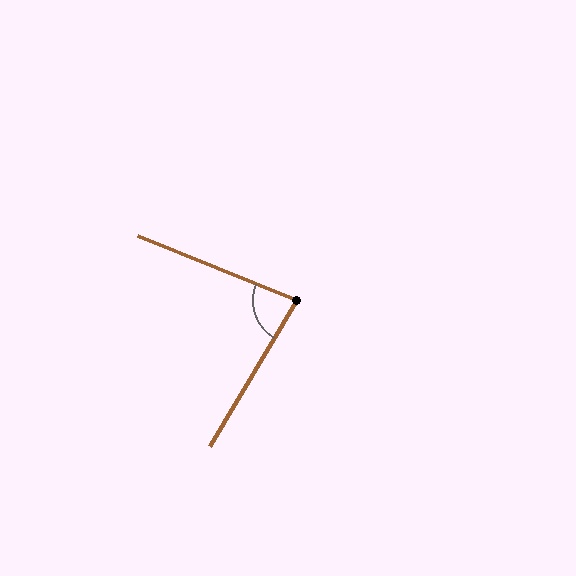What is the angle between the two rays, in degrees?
Approximately 81 degrees.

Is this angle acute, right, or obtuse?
It is acute.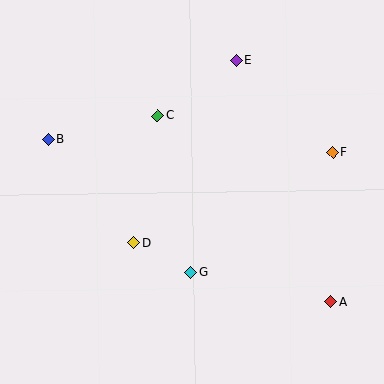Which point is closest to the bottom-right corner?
Point A is closest to the bottom-right corner.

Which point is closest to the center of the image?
Point D at (134, 243) is closest to the center.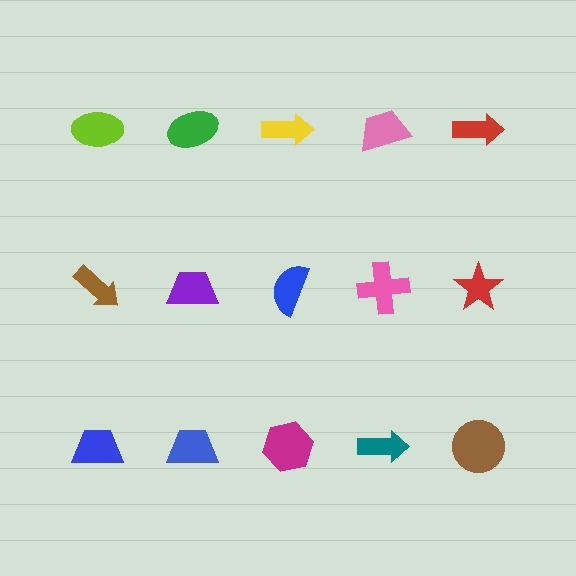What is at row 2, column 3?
A blue semicircle.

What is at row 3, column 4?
A teal arrow.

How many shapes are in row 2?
5 shapes.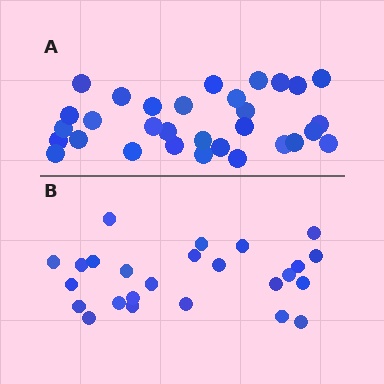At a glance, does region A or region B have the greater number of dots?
Region A (the top region) has more dots.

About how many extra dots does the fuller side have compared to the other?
Region A has about 6 more dots than region B.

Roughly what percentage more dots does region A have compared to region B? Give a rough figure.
About 25% more.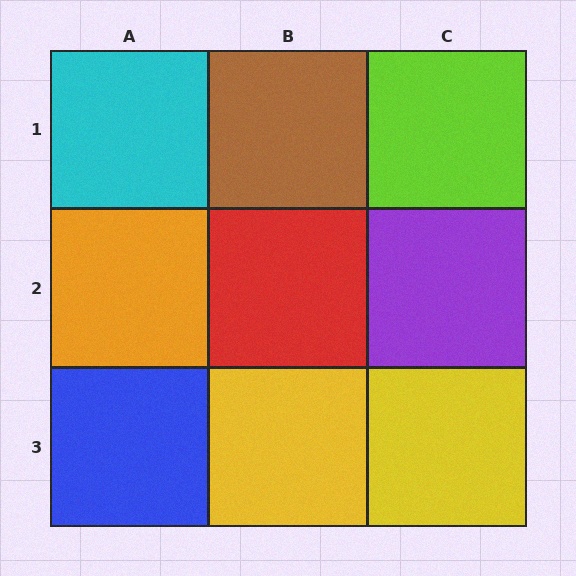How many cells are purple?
1 cell is purple.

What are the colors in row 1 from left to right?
Cyan, brown, lime.